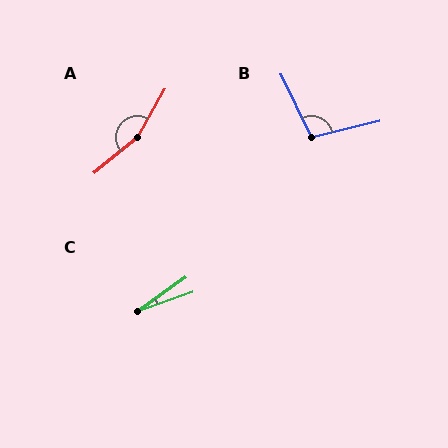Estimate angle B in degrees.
Approximately 102 degrees.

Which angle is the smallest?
C, at approximately 16 degrees.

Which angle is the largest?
A, at approximately 158 degrees.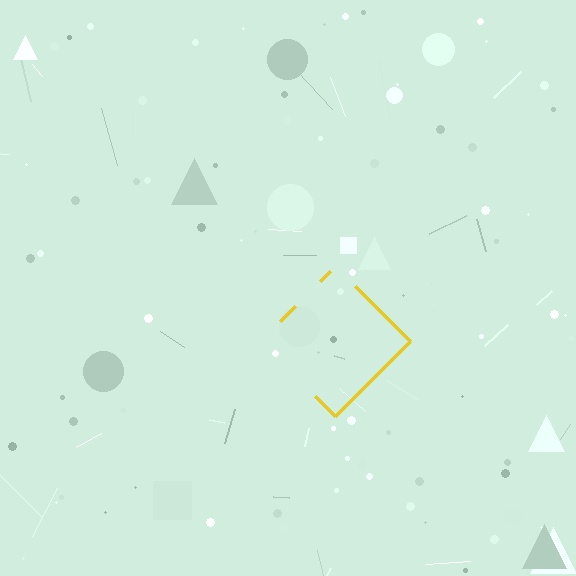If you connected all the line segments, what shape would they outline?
They would outline a diamond.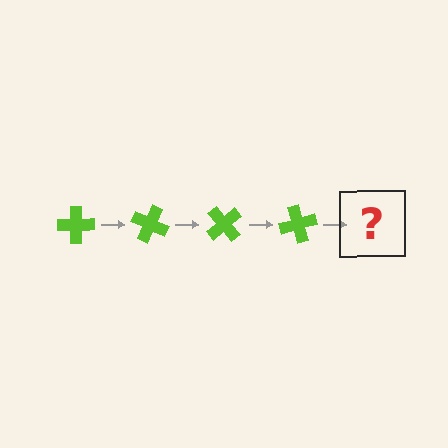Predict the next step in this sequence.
The next step is a lime cross rotated 100 degrees.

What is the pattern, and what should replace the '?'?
The pattern is that the cross rotates 25 degrees each step. The '?' should be a lime cross rotated 100 degrees.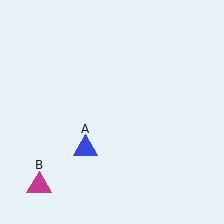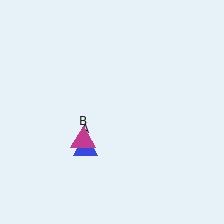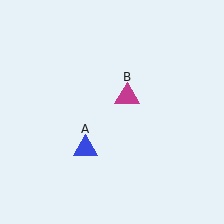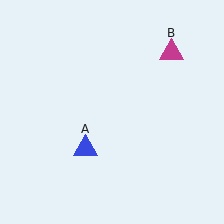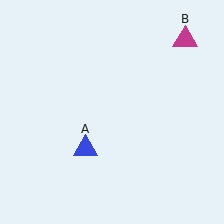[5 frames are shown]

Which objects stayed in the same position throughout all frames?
Blue triangle (object A) remained stationary.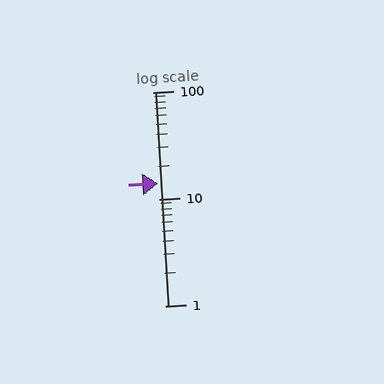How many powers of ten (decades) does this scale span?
The scale spans 2 decades, from 1 to 100.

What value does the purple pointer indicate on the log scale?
The pointer indicates approximately 14.